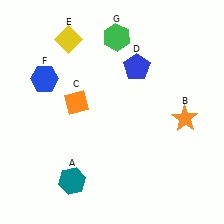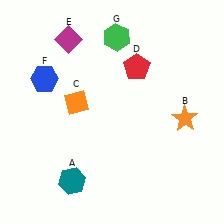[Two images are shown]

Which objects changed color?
D changed from blue to red. E changed from yellow to magenta.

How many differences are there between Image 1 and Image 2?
There are 2 differences between the two images.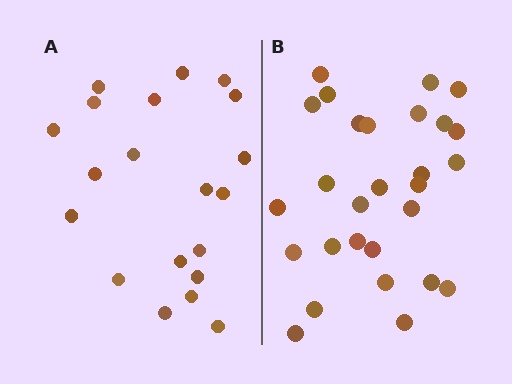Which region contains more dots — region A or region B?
Region B (the right region) has more dots.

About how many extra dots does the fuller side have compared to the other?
Region B has roughly 8 or so more dots than region A.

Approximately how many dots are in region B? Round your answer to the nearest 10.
About 30 dots. (The exact count is 28, which rounds to 30.)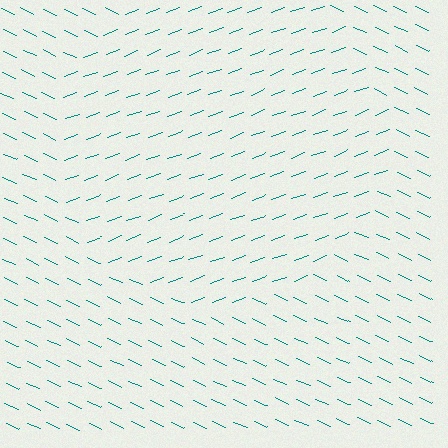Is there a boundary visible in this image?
Yes, there is a texture boundary formed by a change in line orientation.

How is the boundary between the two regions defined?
The boundary is defined purely by a change in line orientation (approximately 45 degrees difference). All lines are the same color and thickness.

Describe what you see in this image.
The image is filled with small teal line segments. A circle region in the image has lines oriented differently from the surrounding lines, creating a visible texture boundary.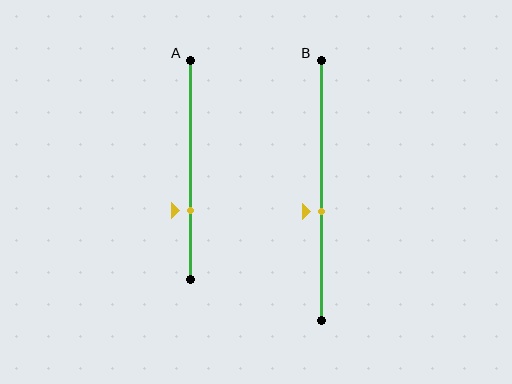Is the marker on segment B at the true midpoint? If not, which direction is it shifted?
No, the marker on segment B is shifted downward by about 8% of the segment length.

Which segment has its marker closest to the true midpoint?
Segment B has its marker closest to the true midpoint.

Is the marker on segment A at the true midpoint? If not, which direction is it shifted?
No, the marker on segment A is shifted downward by about 18% of the segment length.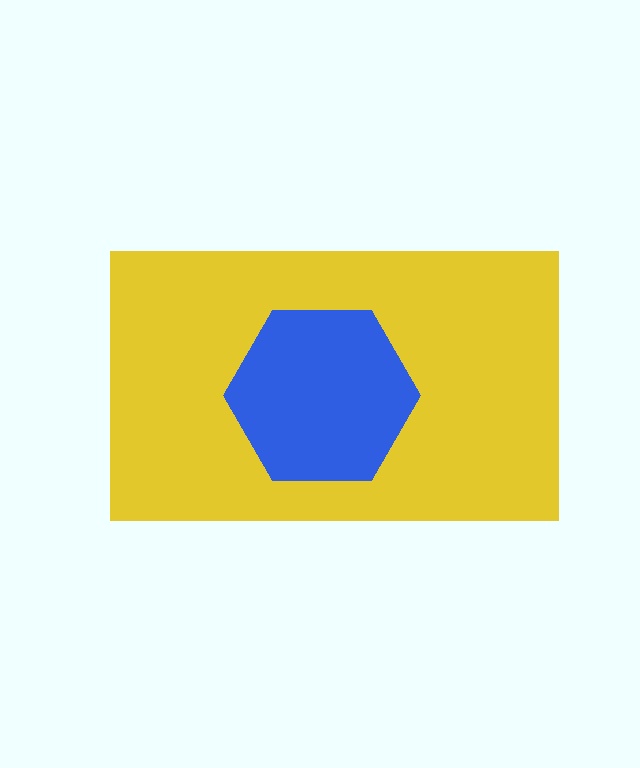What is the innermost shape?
The blue hexagon.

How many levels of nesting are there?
2.